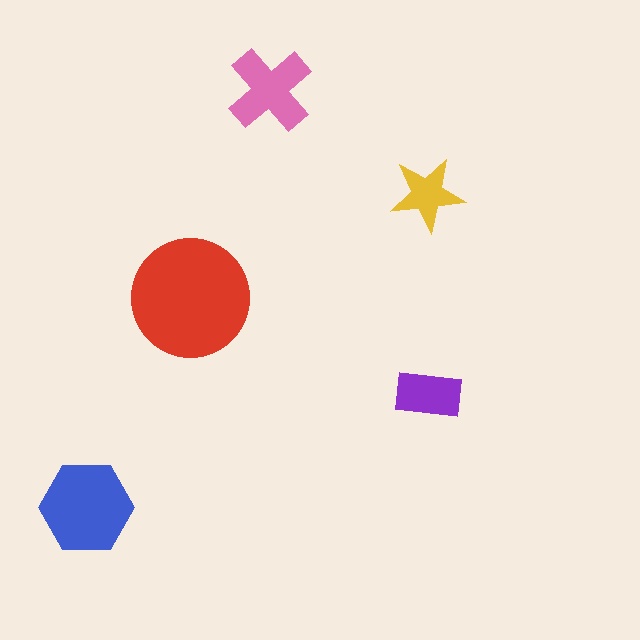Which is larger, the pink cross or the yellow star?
The pink cross.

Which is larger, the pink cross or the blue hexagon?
The blue hexagon.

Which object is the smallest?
The yellow star.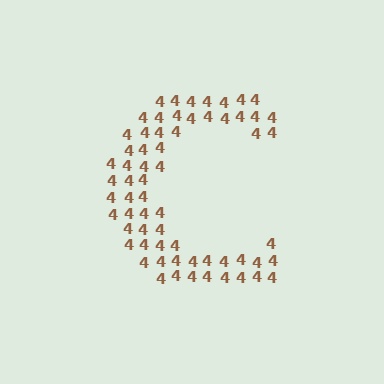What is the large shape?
The large shape is the letter C.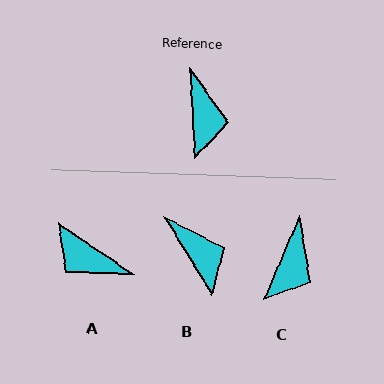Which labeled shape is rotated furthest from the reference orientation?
A, about 128 degrees away.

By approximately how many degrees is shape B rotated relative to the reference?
Approximately 28 degrees counter-clockwise.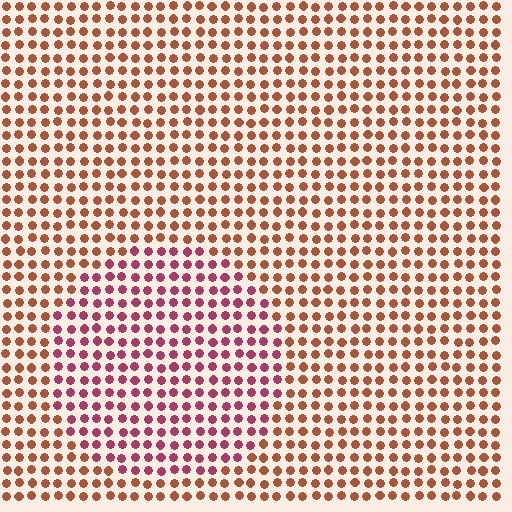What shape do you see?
I see a circle.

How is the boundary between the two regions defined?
The boundary is defined purely by a slight shift in hue (about 40 degrees). Spacing, size, and orientation are identical on both sides.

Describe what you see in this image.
The image is filled with small brown elements in a uniform arrangement. A circle-shaped region is visible where the elements are tinted to a slightly different hue, forming a subtle color boundary.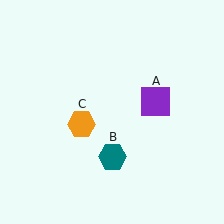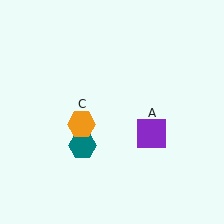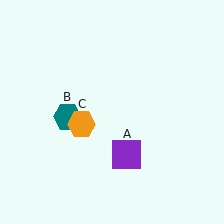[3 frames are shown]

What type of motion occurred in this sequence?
The purple square (object A), teal hexagon (object B) rotated clockwise around the center of the scene.